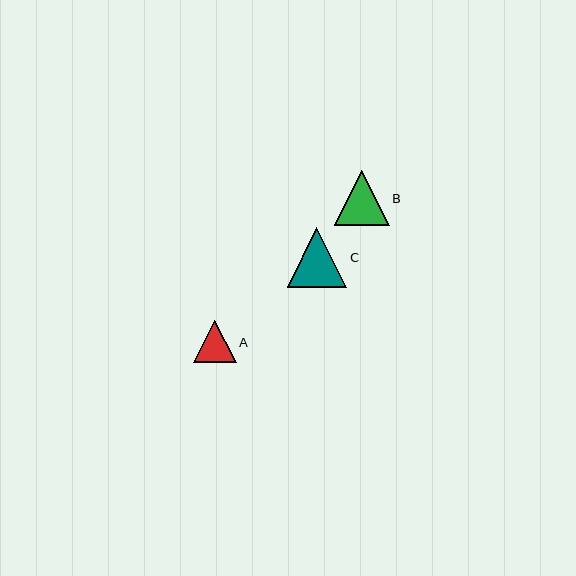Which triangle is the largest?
Triangle C is the largest with a size of approximately 59 pixels.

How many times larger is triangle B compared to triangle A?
Triangle B is approximately 1.3 times the size of triangle A.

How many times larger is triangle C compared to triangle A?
Triangle C is approximately 1.4 times the size of triangle A.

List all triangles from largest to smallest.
From largest to smallest: C, B, A.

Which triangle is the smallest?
Triangle A is the smallest with a size of approximately 43 pixels.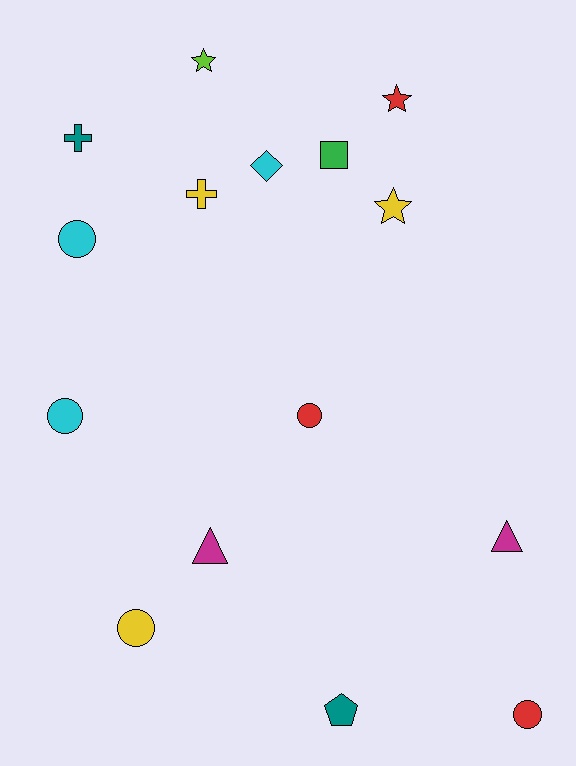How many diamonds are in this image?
There is 1 diamond.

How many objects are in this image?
There are 15 objects.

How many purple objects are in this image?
There are no purple objects.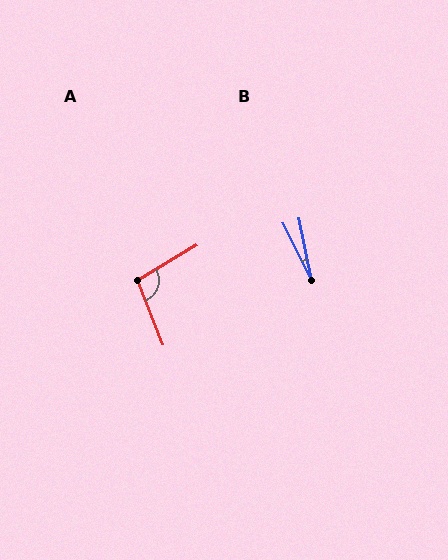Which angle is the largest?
A, at approximately 99 degrees.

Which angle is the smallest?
B, at approximately 15 degrees.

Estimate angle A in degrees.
Approximately 99 degrees.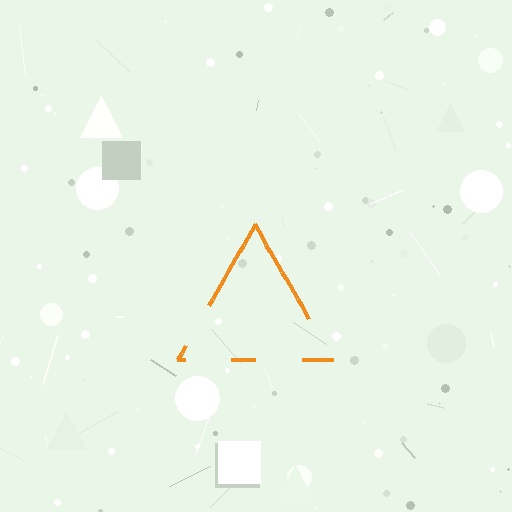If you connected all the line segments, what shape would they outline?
They would outline a triangle.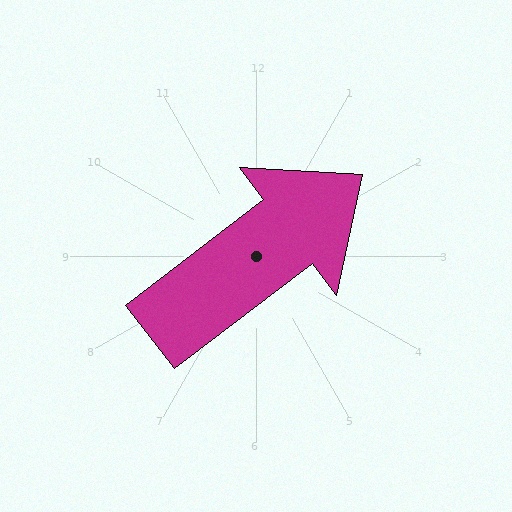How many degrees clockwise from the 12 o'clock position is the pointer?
Approximately 53 degrees.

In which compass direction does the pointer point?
Northeast.